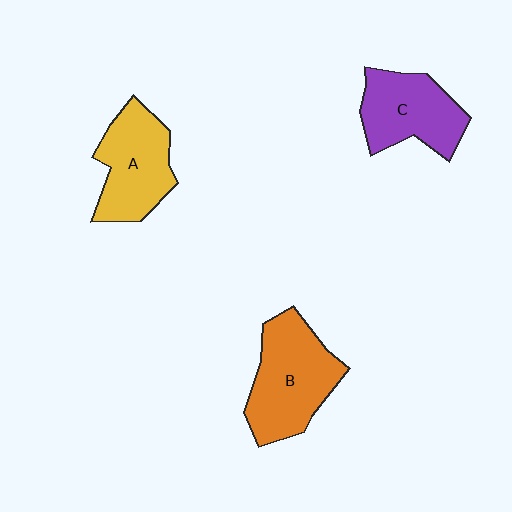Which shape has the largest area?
Shape B (orange).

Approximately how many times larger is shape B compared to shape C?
Approximately 1.2 times.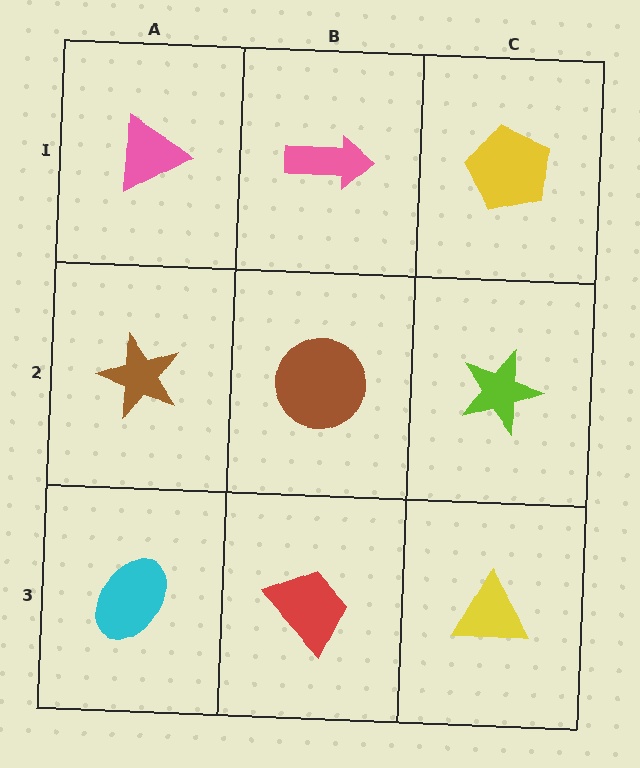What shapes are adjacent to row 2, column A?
A pink triangle (row 1, column A), a cyan ellipse (row 3, column A), a brown circle (row 2, column B).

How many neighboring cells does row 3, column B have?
3.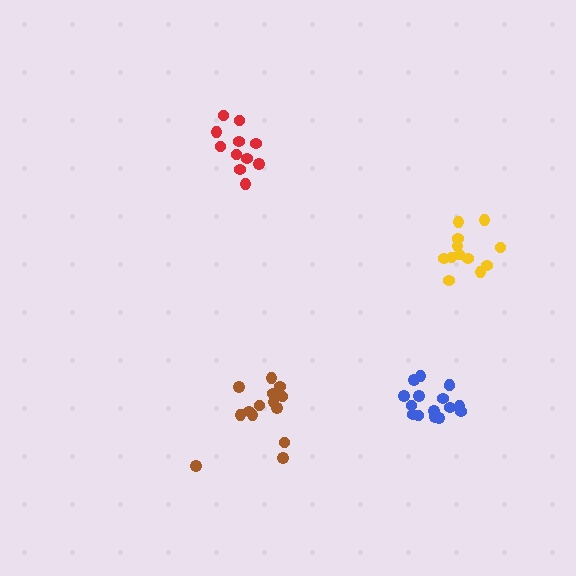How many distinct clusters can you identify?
There are 4 distinct clusters.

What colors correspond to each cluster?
The clusters are colored: brown, red, blue, yellow.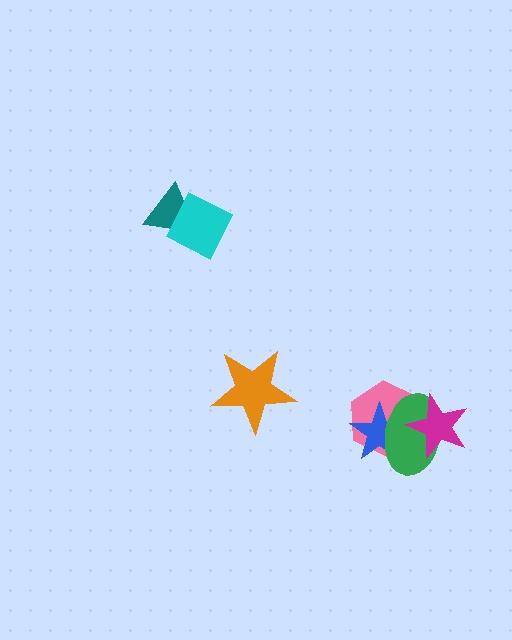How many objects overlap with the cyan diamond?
1 object overlaps with the cyan diamond.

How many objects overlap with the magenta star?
2 objects overlap with the magenta star.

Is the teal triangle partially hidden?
Yes, it is partially covered by another shape.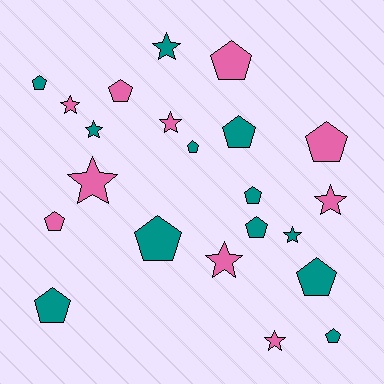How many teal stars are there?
There are 3 teal stars.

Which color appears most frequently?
Teal, with 12 objects.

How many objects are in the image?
There are 22 objects.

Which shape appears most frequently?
Pentagon, with 13 objects.